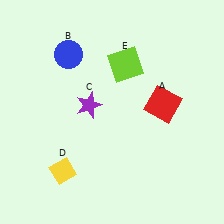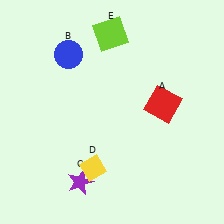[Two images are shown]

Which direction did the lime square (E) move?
The lime square (E) moved up.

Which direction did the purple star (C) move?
The purple star (C) moved down.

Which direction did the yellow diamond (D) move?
The yellow diamond (D) moved right.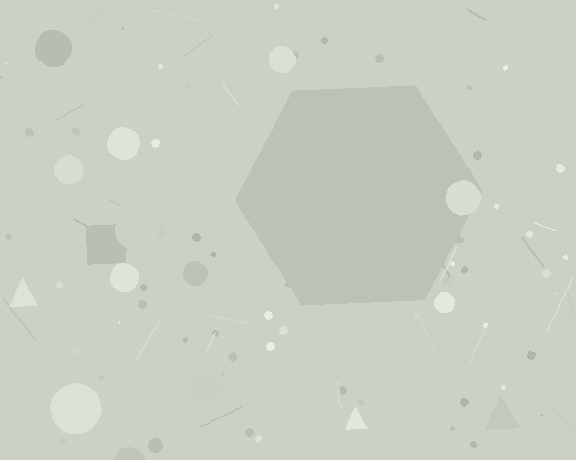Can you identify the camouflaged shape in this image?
The camouflaged shape is a hexagon.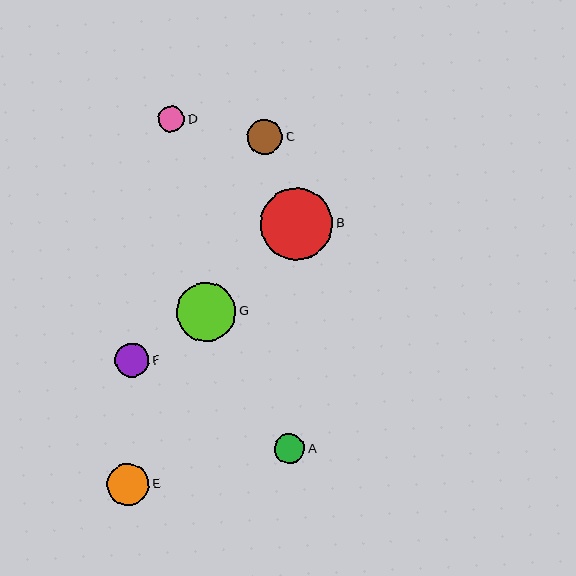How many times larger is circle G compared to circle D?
Circle G is approximately 2.2 times the size of circle D.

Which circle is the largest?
Circle B is the largest with a size of approximately 73 pixels.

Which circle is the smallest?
Circle D is the smallest with a size of approximately 26 pixels.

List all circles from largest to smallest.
From largest to smallest: B, G, E, C, F, A, D.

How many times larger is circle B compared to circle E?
Circle B is approximately 1.7 times the size of circle E.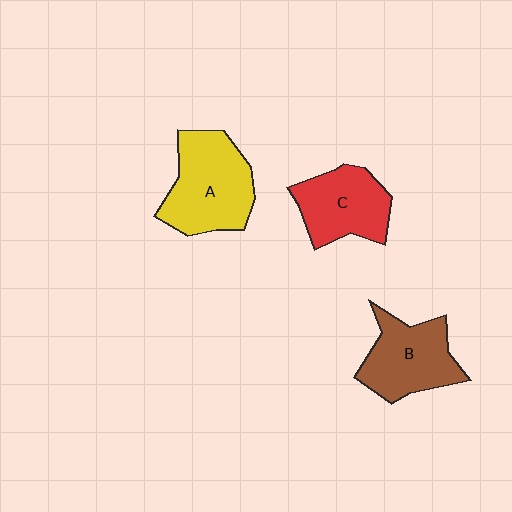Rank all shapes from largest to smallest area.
From largest to smallest: A (yellow), B (brown), C (red).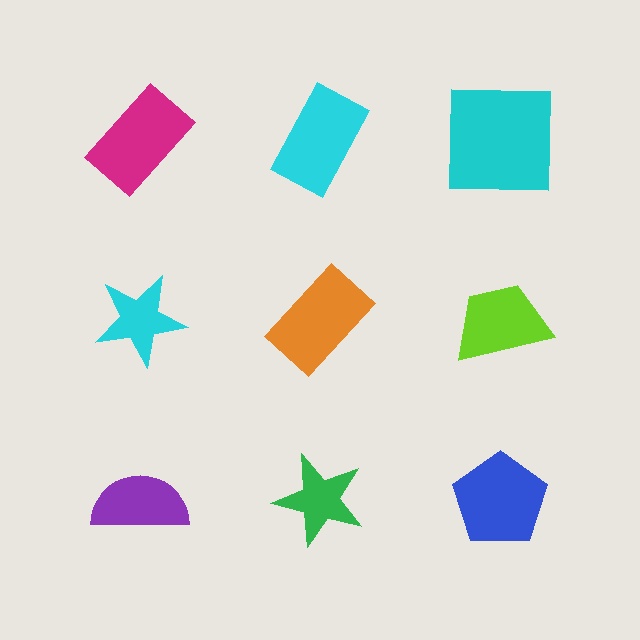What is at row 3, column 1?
A purple semicircle.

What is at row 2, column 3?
A lime trapezoid.